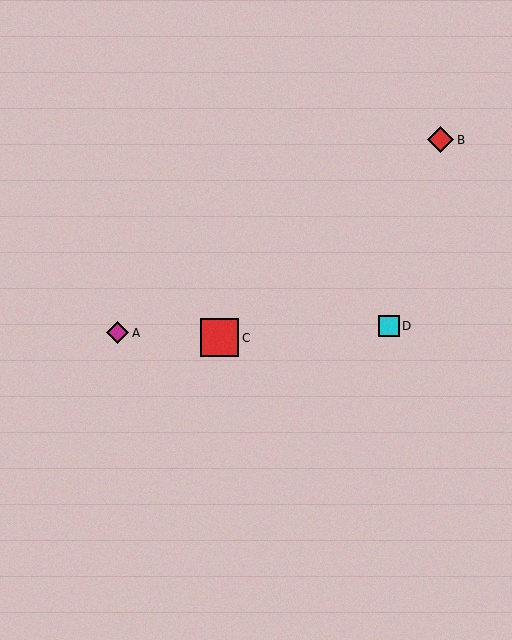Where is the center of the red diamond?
The center of the red diamond is at (440, 140).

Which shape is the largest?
The red square (labeled C) is the largest.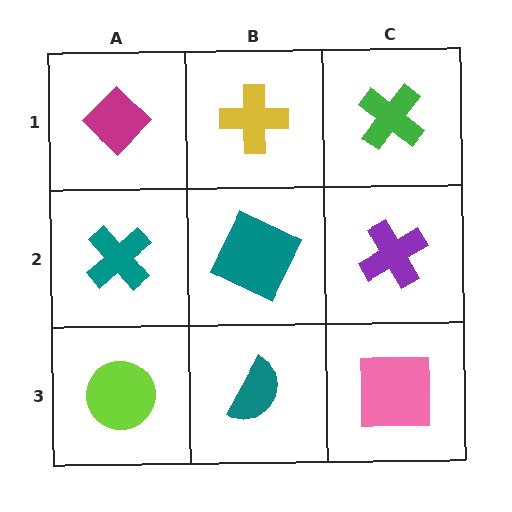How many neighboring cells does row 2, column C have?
3.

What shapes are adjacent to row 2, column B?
A yellow cross (row 1, column B), a teal semicircle (row 3, column B), a teal cross (row 2, column A), a purple cross (row 2, column C).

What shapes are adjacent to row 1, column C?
A purple cross (row 2, column C), a yellow cross (row 1, column B).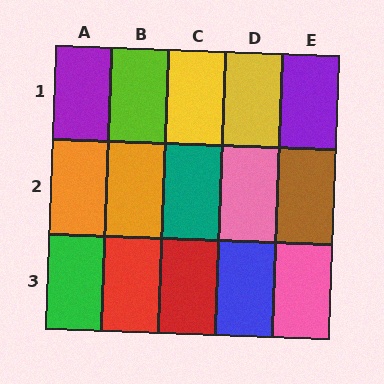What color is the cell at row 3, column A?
Green.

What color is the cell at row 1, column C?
Yellow.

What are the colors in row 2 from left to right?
Orange, orange, teal, pink, brown.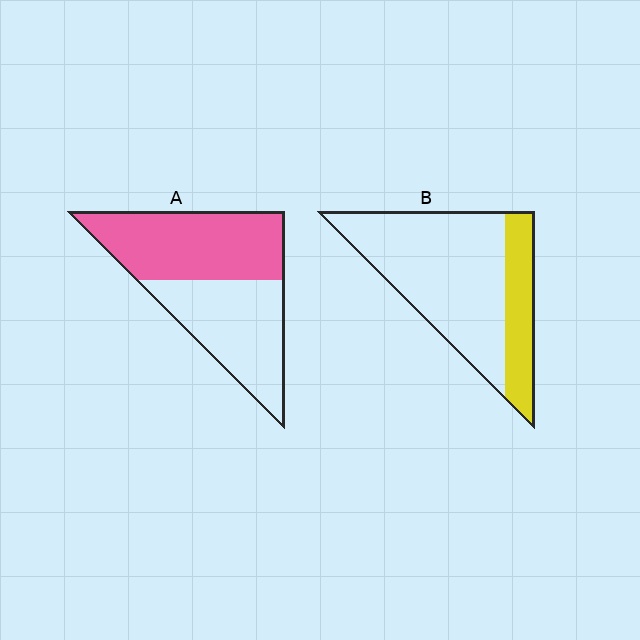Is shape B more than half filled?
No.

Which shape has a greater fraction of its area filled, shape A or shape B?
Shape A.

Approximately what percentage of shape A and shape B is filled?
A is approximately 55% and B is approximately 25%.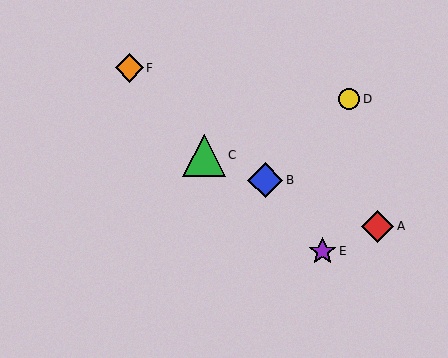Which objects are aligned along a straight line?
Objects A, B, C are aligned along a straight line.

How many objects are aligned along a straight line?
3 objects (A, B, C) are aligned along a straight line.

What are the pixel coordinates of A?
Object A is at (378, 226).